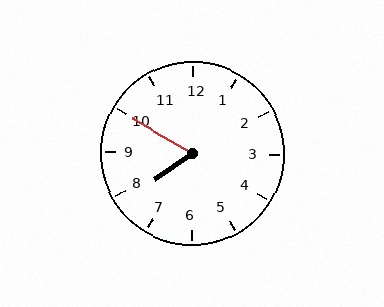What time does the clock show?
7:50.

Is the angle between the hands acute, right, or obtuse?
It is acute.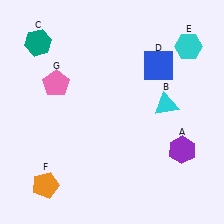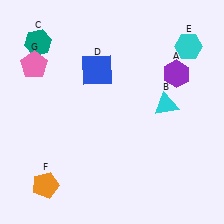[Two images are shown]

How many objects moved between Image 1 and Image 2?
3 objects moved between the two images.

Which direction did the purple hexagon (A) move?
The purple hexagon (A) moved up.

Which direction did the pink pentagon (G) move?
The pink pentagon (G) moved left.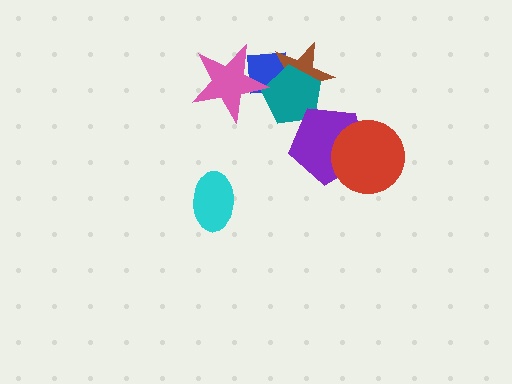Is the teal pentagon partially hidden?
Yes, it is partially covered by another shape.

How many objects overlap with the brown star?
2 objects overlap with the brown star.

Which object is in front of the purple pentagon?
The red circle is in front of the purple pentagon.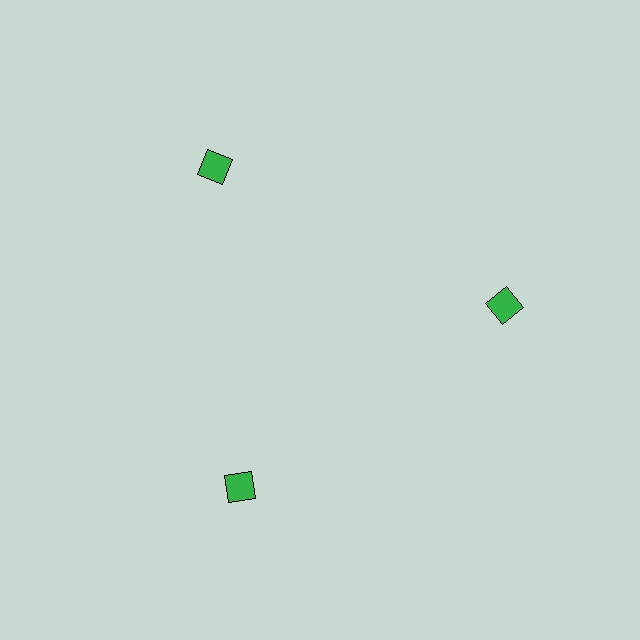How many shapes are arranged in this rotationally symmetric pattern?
There are 3 shapes, arranged in 3 groups of 1.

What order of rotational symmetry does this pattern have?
This pattern has 3-fold rotational symmetry.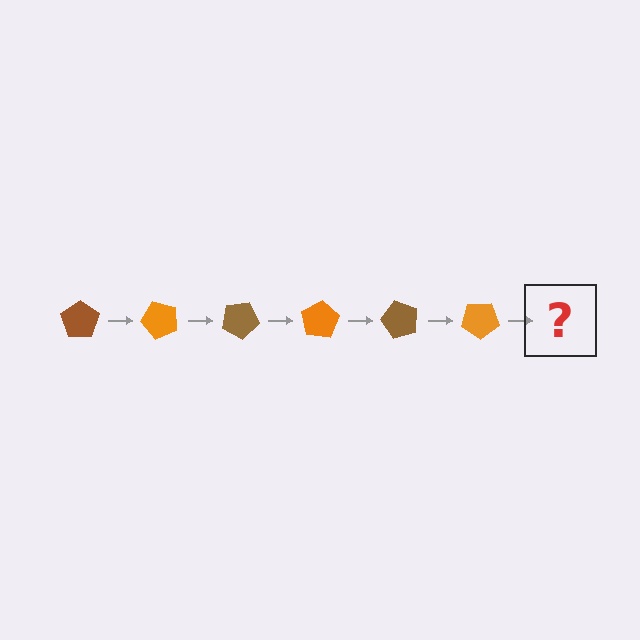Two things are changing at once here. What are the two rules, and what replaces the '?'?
The two rules are that it rotates 50 degrees each step and the color cycles through brown and orange. The '?' should be a brown pentagon, rotated 300 degrees from the start.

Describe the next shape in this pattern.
It should be a brown pentagon, rotated 300 degrees from the start.